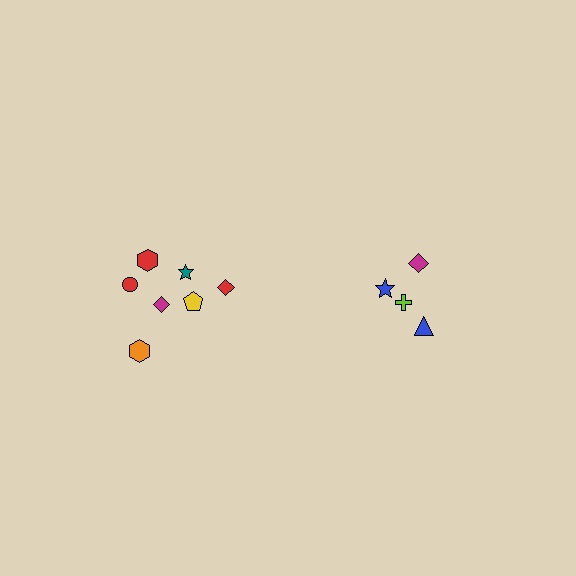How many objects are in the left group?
There are 7 objects.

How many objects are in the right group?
There are 4 objects.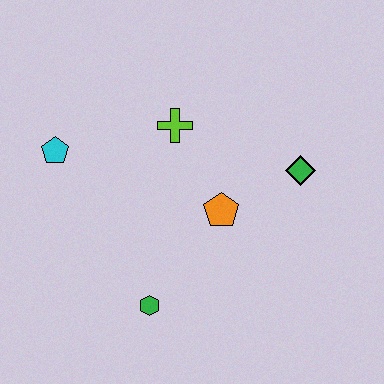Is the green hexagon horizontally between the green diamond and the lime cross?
No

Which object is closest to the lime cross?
The orange pentagon is closest to the lime cross.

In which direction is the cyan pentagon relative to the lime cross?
The cyan pentagon is to the left of the lime cross.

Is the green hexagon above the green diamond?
No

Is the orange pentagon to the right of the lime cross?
Yes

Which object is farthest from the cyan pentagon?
The green diamond is farthest from the cyan pentagon.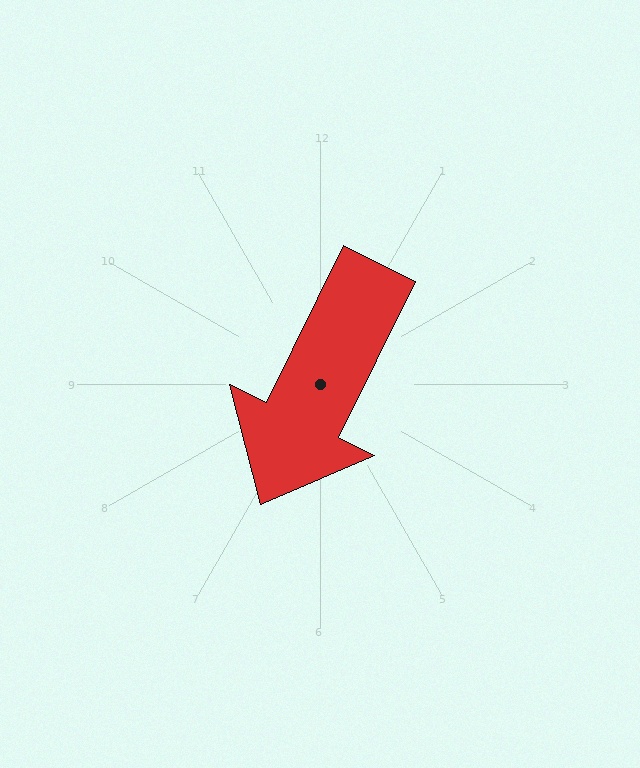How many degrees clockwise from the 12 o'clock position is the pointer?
Approximately 206 degrees.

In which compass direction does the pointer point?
Southwest.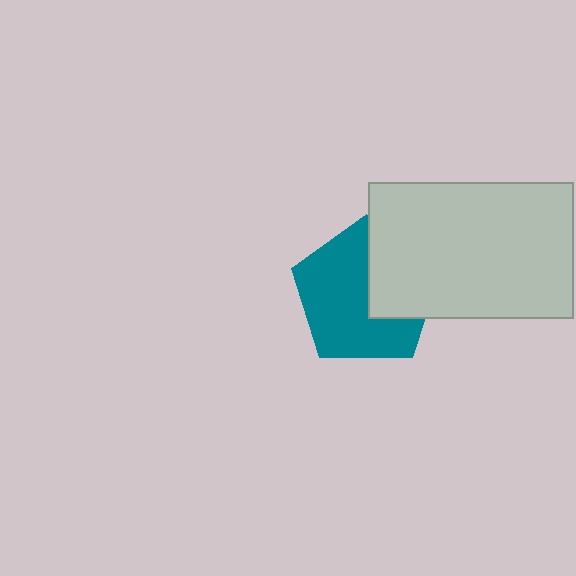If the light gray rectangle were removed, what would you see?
You would see the complete teal pentagon.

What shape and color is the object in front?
The object in front is a light gray rectangle.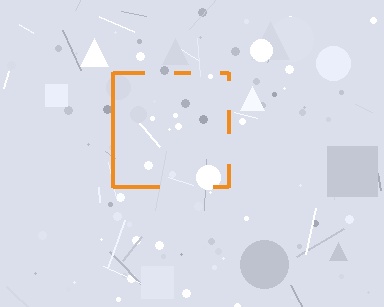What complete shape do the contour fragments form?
The contour fragments form a square.